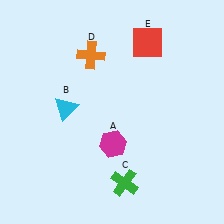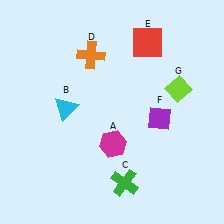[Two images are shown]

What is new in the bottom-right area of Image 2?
A purple diamond (F) was added in the bottom-right area of Image 2.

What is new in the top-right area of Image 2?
A lime diamond (G) was added in the top-right area of Image 2.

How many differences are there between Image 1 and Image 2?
There are 2 differences between the two images.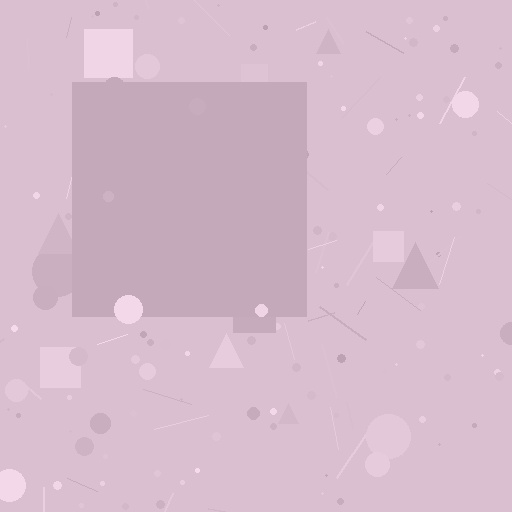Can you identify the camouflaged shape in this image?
The camouflaged shape is a square.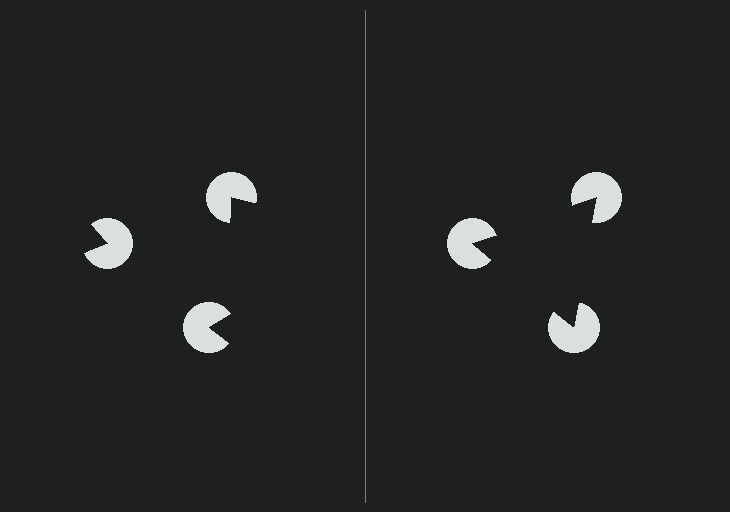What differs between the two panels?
The pac-man discs are positioned identically on both sides; only the wedge orientations differ. On the right they align to a triangle; on the left they are misaligned.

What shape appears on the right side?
An illusory triangle.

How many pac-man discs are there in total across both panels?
6 — 3 on each side.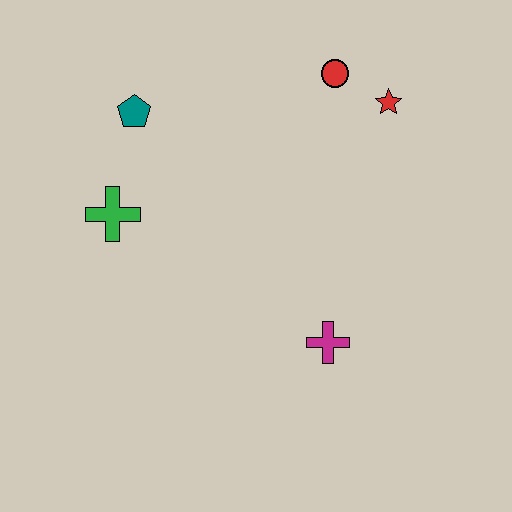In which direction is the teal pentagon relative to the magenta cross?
The teal pentagon is above the magenta cross.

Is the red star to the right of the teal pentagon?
Yes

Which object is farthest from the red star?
The green cross is farthest from the red star.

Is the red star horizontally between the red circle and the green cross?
No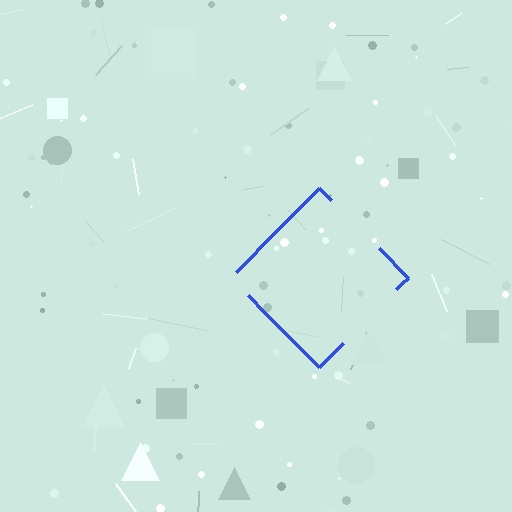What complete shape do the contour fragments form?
The contour fragments form a diamond.